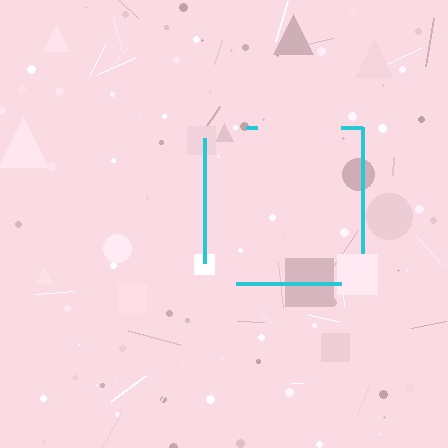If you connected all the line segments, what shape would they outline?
They would outline a square.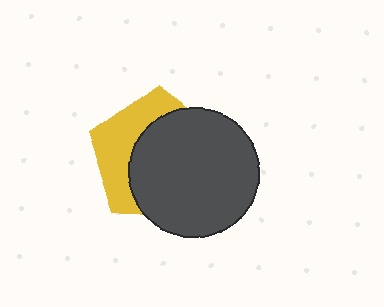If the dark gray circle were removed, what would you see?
You would see the complete yellow pentagon.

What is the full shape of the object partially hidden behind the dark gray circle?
The partially hidden object is a yellow pentagon.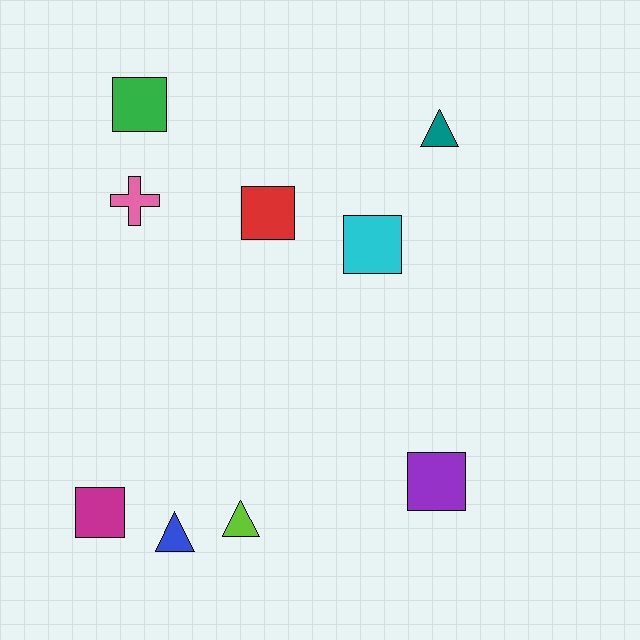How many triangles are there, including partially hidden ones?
There are 3 triangles.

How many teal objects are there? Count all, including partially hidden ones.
There is 1 teal object.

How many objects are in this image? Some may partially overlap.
There are 9 objects.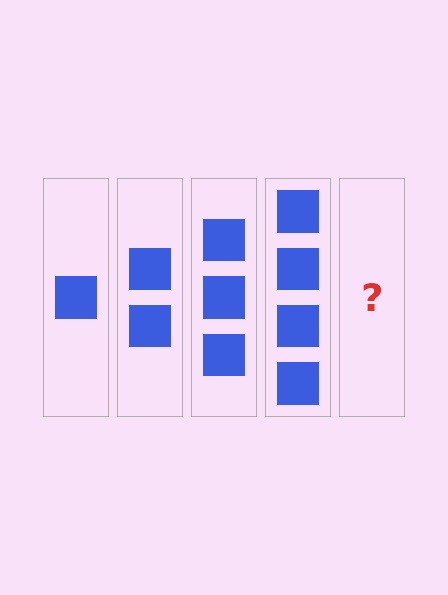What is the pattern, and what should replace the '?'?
The pattern is that each step adds one more square. The '?' should be 5 squares.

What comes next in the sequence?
The next element should be 5 squares.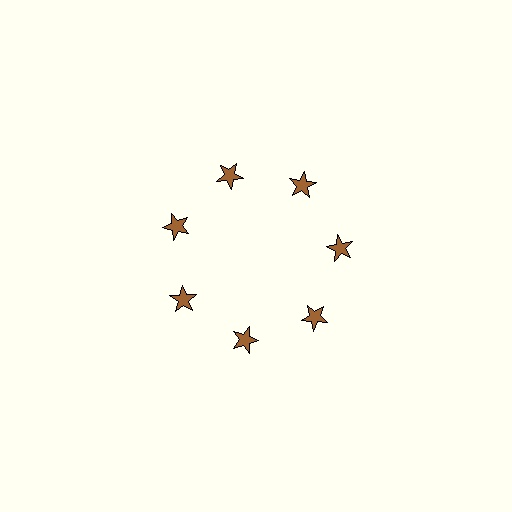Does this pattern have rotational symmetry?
Yes, this pattern has 7-fold rotational symmetry. It looks the same after rotating 51 degrees around the center.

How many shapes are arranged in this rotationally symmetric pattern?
There are 7 shapes, arranged in 7 groups of 1.